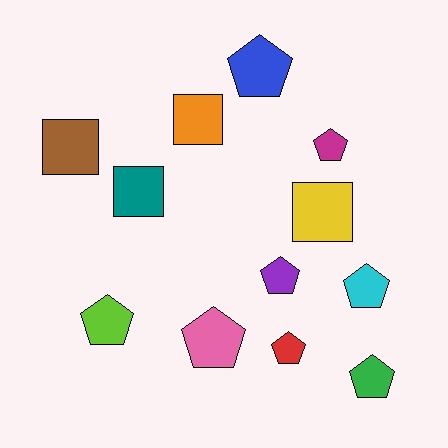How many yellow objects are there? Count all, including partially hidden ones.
There is 1 yellow object.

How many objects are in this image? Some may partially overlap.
There are 12 objects.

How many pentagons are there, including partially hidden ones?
There are 8 pentagons.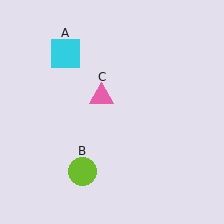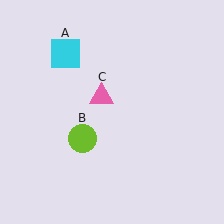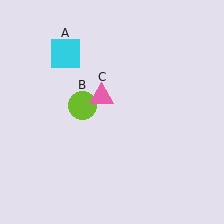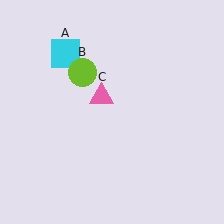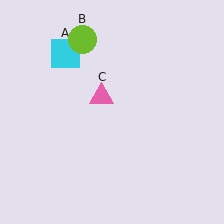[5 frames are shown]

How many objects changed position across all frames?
1 object changed position: lime circle (object B).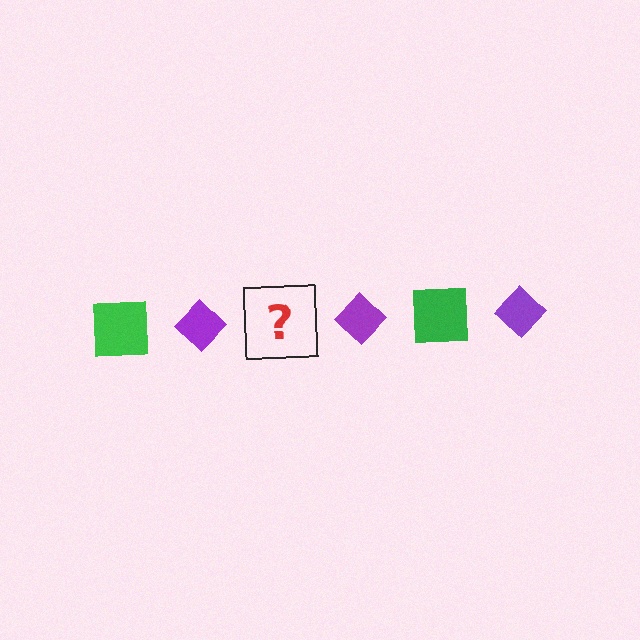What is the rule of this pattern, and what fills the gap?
The rule is that the pattern alternates between green square and purple diamond. The gap should be filled with a green square.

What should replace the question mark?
The question mark should be replaced with a green square.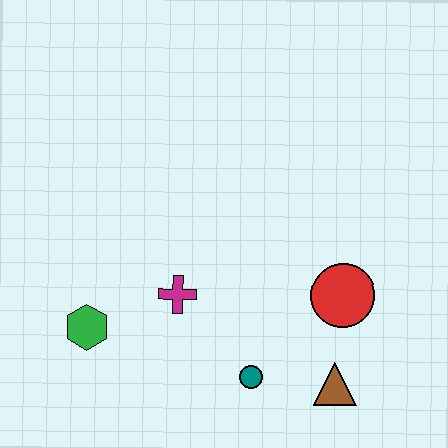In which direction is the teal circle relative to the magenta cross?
The teal circle is below the magenta cross.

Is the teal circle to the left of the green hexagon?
No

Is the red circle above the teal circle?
Yes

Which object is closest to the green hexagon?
The magenta cross is closest to the green hexagon.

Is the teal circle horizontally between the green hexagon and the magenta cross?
No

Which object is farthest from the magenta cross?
The brown triangle is farthest from the magenta cross.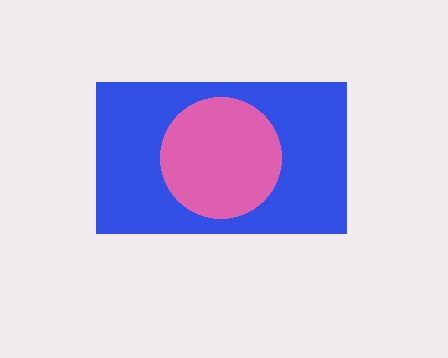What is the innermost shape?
The pink circle.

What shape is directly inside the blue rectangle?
The pink circle.